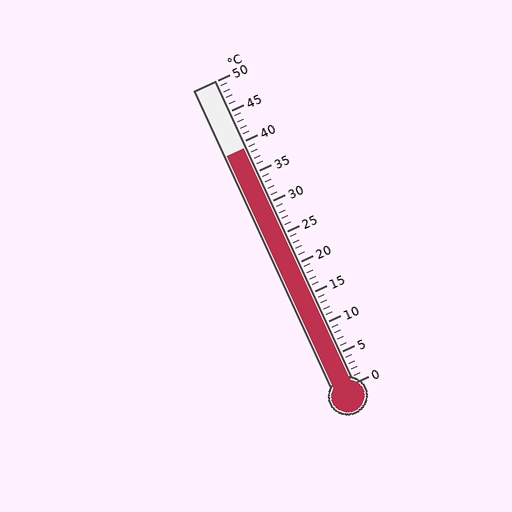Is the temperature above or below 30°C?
The temperature is above 30°C.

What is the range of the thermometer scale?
The thermometer scale ranges from 0°C to 50°C.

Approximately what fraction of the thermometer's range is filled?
The thermometer is filled to approximately 80% of its range.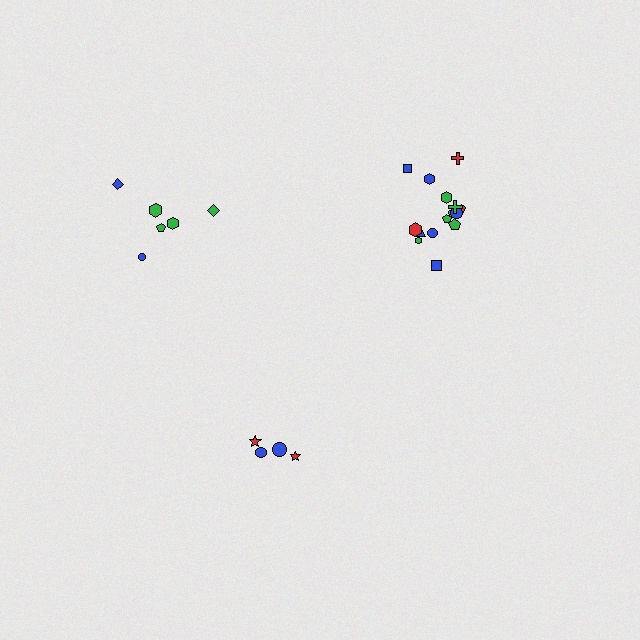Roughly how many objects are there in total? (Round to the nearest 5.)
Roughly 25 objects in total.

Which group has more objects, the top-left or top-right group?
The top-right group.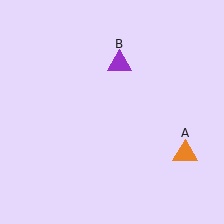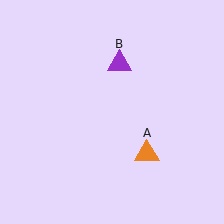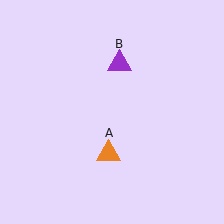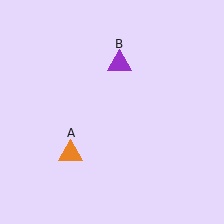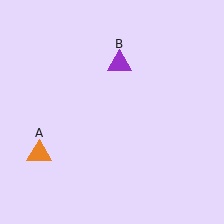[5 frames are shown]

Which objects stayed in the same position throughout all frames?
Purple triangle (object B) remained stationary.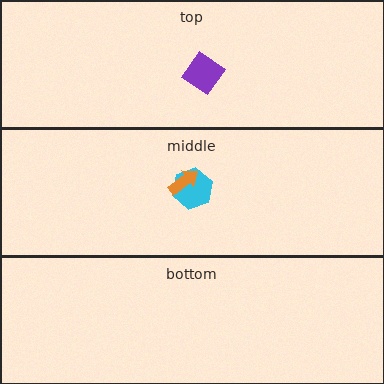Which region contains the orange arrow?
The middle region.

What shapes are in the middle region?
The cyan hexagon, the orange arrow.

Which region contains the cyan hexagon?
The middle region.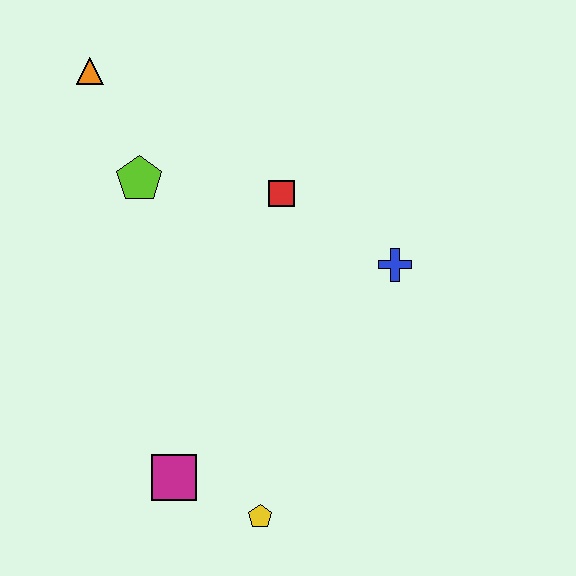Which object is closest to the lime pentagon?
The orange triangle is closest to the lime pentagon.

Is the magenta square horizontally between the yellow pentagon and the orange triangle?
Yes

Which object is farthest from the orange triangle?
The yellow pentagon is farthest from the orange triangle.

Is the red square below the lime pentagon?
Yes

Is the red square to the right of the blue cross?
No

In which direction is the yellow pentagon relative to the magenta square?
The yellow pentagon is to the right of the magenta square.